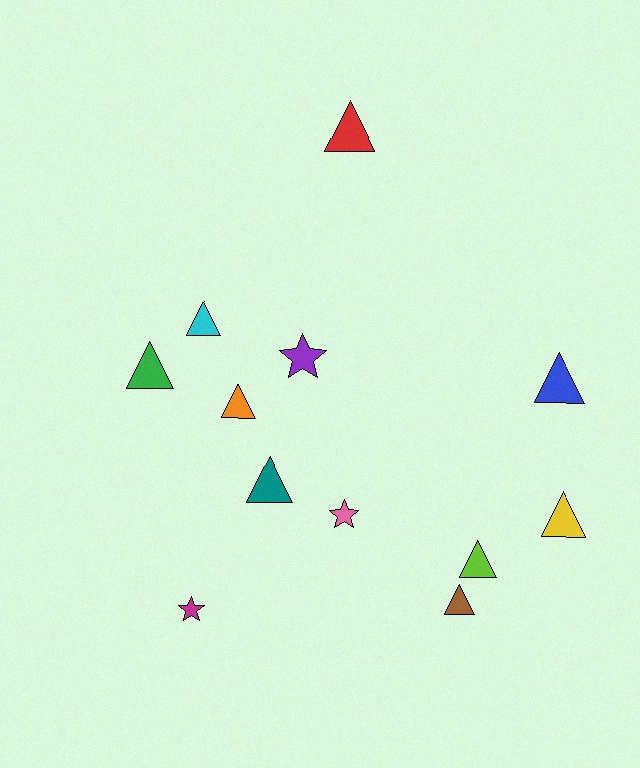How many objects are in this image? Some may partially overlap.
There are 12 objects.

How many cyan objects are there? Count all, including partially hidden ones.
There is 1 cyan object.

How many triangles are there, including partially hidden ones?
There are 9 triangles.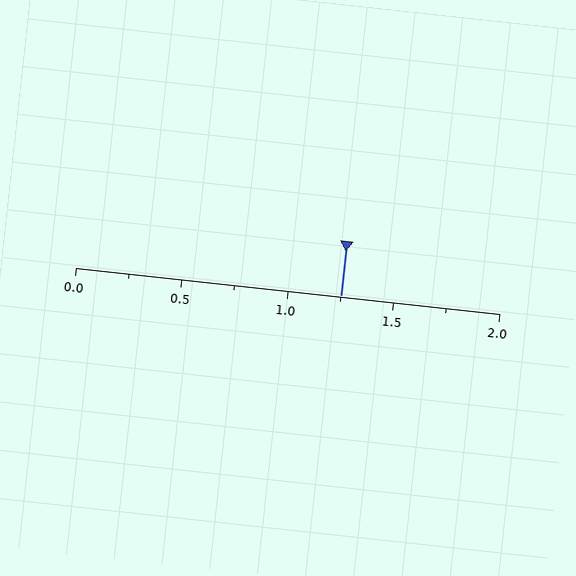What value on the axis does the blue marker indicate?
The marker indicates approximately 1.25.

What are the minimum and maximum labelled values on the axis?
The axis runs from 0.0 to 2.0.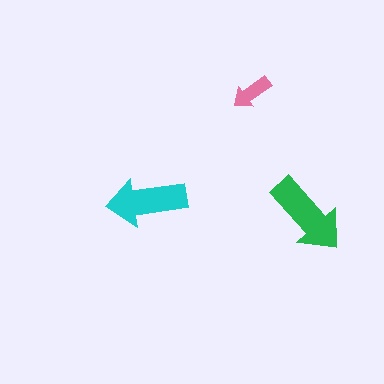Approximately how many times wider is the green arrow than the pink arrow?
About 2 times wider.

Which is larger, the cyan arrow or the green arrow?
The green one.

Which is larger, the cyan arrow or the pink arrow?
The cyan one.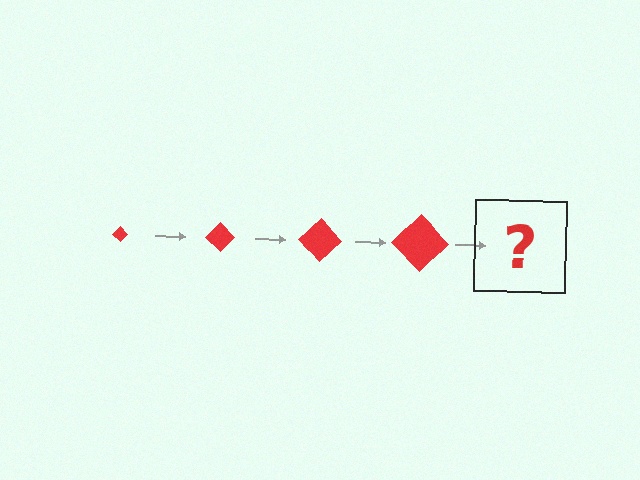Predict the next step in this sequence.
The next step is a red diamond, larger than the previous one.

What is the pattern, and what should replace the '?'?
The pattern is that the diamond gets progressively larger each step. The '?' should be a red diamond, larger than the previous one.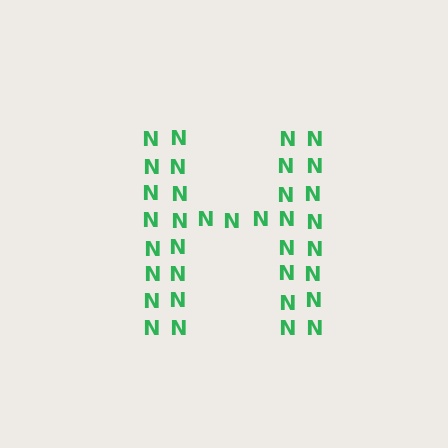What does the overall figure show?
The overall figure shows the letter H.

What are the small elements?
The small elements are letter N's.